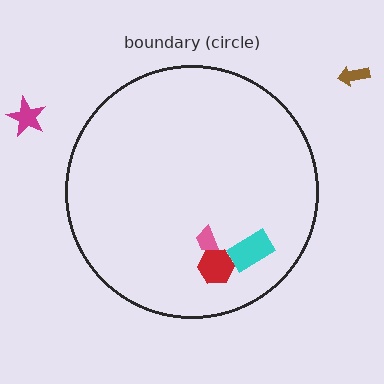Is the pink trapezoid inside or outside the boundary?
Inside.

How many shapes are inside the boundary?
3 inside, 2 outside.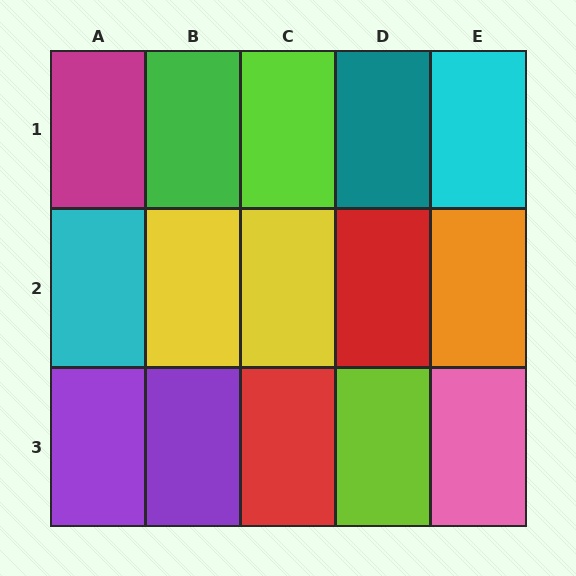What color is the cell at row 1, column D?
Teal.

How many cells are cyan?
2 cells are cyan.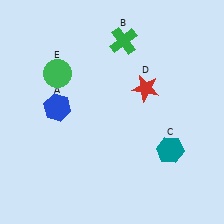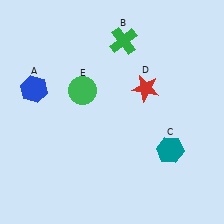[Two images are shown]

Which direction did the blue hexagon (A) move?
The blue hexagon (A) moved left.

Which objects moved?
The objects that moved are: the blue hexagon (A), the green circle (E).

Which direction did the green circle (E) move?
The green circle (E) moved right.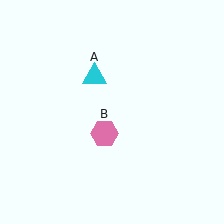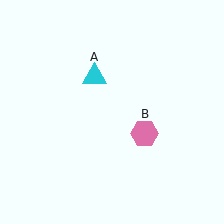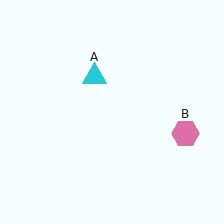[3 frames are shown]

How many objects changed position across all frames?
1 object changed position: pink hexagon (object B).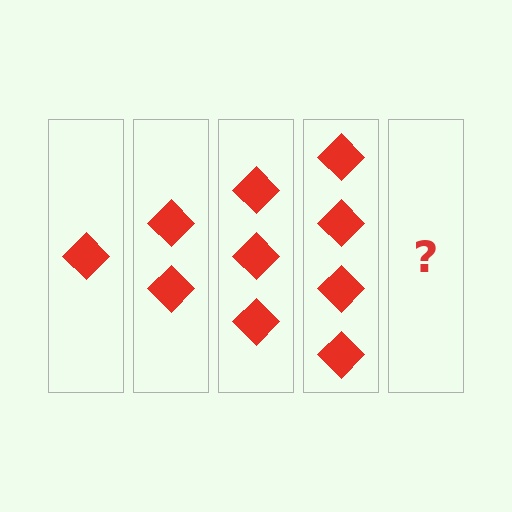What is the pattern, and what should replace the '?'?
The pattern is that each step adds one more diamond. The '?' should be 5 diamonds.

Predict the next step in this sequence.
The next step is 5 diamonds.